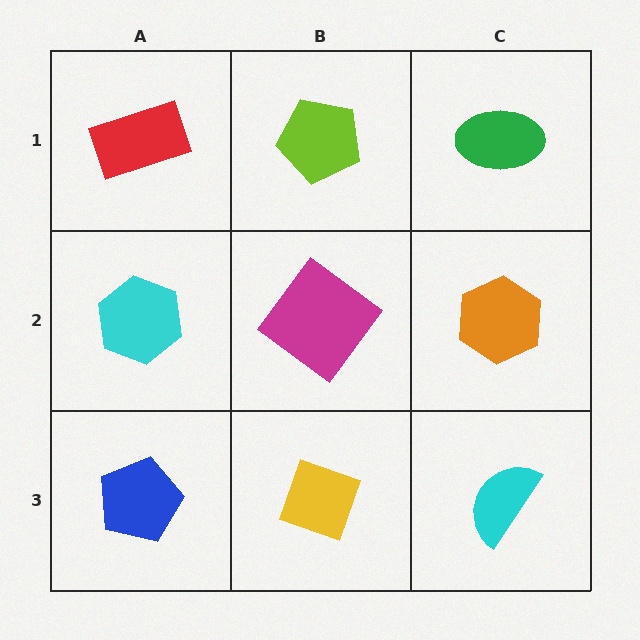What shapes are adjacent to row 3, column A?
A cyan hexagon (row 2, column A), a yellow diamond (row 3, column B).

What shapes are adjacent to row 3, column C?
An orange hexagon (row 2, column C), a yellow diamond (row 3, column B).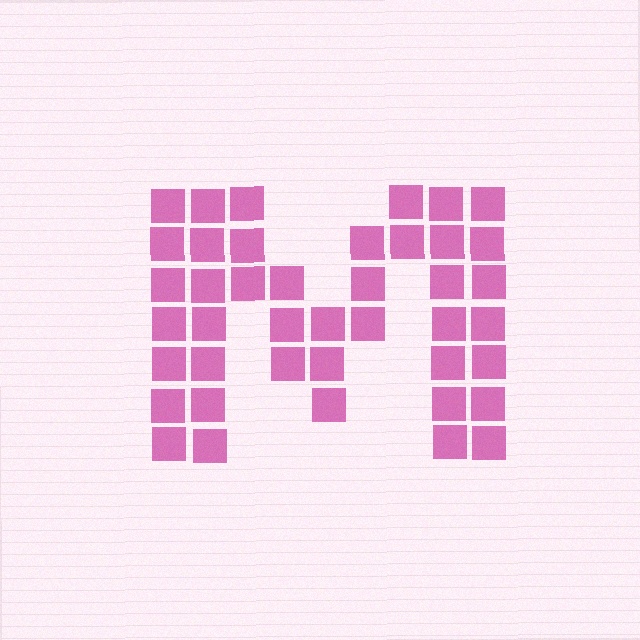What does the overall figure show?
The overall figure shows the letter M.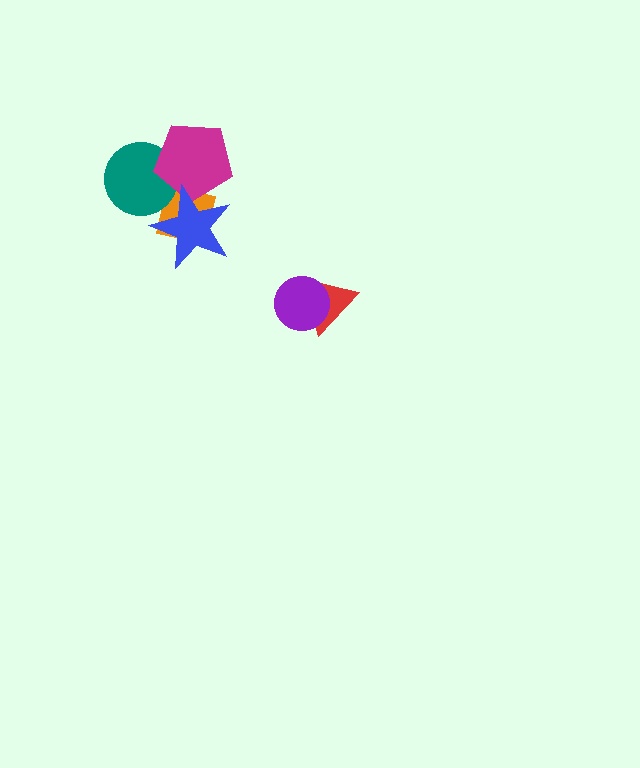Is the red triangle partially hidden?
Yes, it is partially covered by another shape.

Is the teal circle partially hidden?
Yes, it is partially covered by another shape.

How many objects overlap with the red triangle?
1 object overlaps with the red triangle.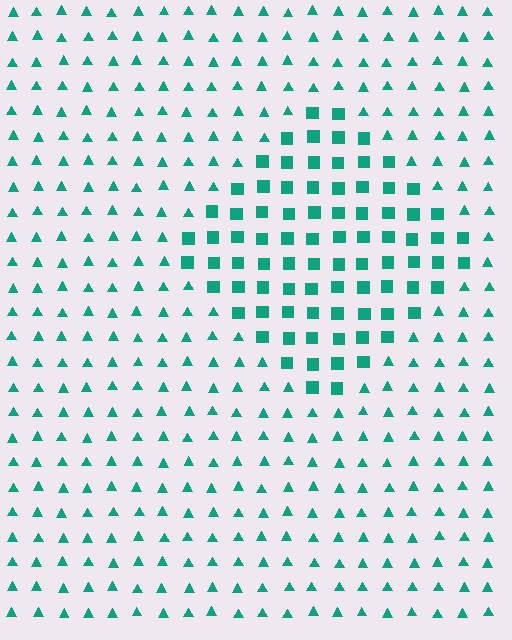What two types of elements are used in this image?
The image uses squares inside the diamond region and triangles outside it.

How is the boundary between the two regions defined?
The boundary is defined by a change in element shape: squares inside vs. triangles outside. All elements share the same color and spacing.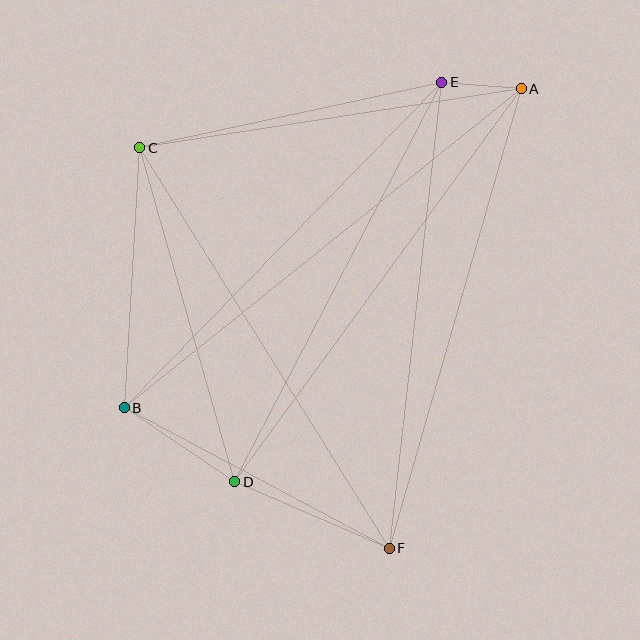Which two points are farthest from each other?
Points A and B are farthest from each other.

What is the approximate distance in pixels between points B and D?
The distance between B and D is approximately 133 pixels.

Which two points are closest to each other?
Points A and E are closest to each other.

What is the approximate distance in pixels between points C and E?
The distance between C and E is approximately 309 pixels.